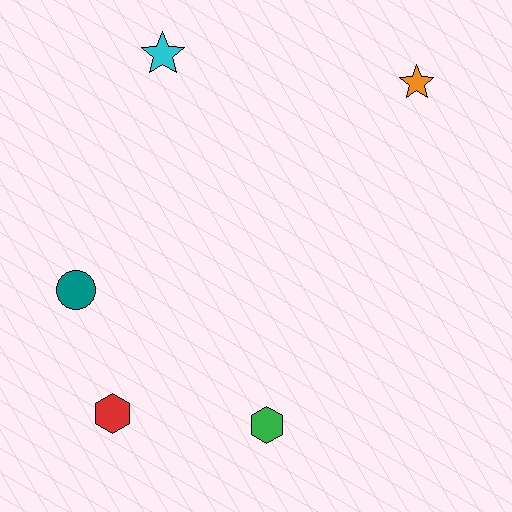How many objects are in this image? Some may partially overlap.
There are 5 objects.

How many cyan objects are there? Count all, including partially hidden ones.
There is 1 cyan object.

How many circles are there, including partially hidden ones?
There is 1 circle.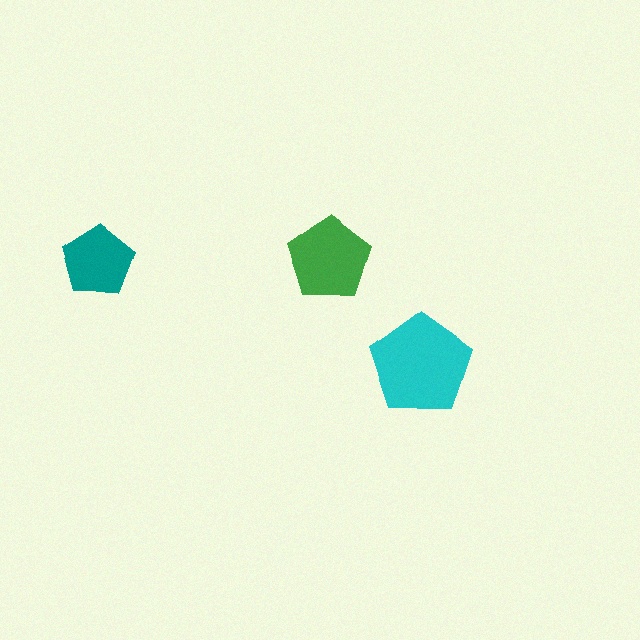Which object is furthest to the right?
The cyan pentagon is rightmost.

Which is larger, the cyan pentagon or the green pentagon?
The cyan one.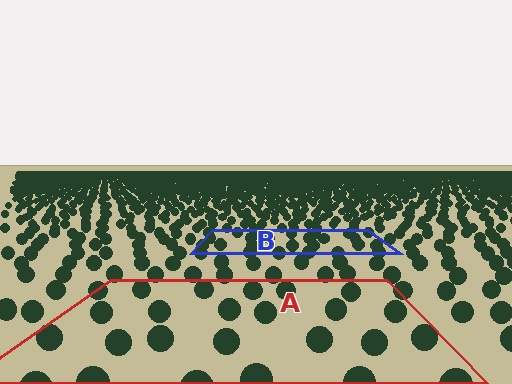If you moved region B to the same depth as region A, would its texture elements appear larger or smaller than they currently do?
They would appear larger. At a closer depth, the same texture elements are projected at a bigger on-screen size.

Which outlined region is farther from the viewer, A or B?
Region B is farther from the viewer — the texture elements inside it appear smaller and more densely packed.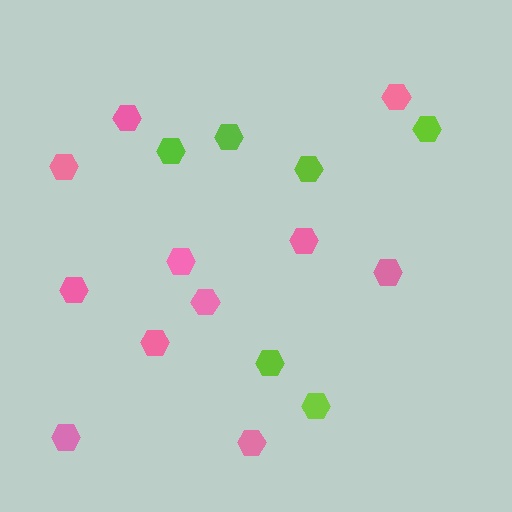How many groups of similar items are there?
There are 2 groups: one group of lime hexagons (6) and one group of pink hexagons (11).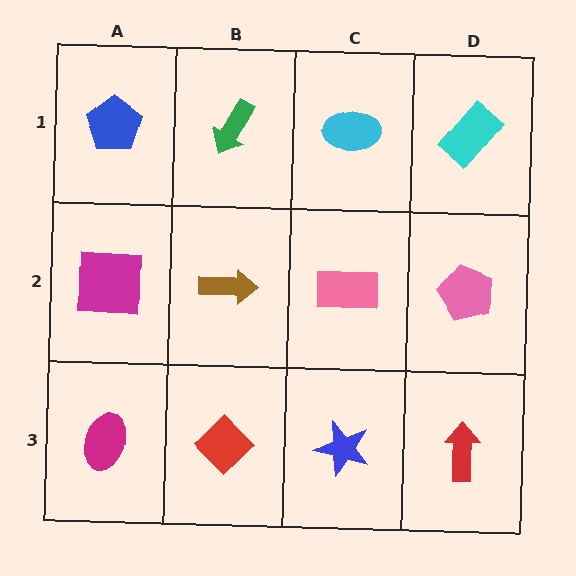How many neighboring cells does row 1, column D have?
2.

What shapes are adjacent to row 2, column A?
A blue pentagon (row 1, column A), a magenta ellipse (row 3, column A), a brown arrow (row 2, column B).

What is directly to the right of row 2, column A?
A brown arrow.